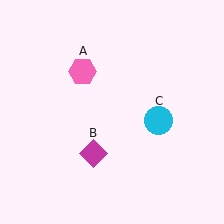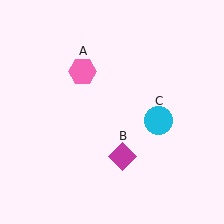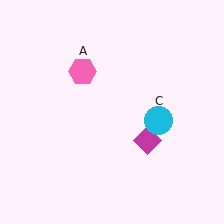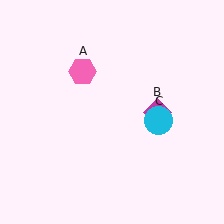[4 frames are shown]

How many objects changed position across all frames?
1 object changed position: magenta diamond (object B).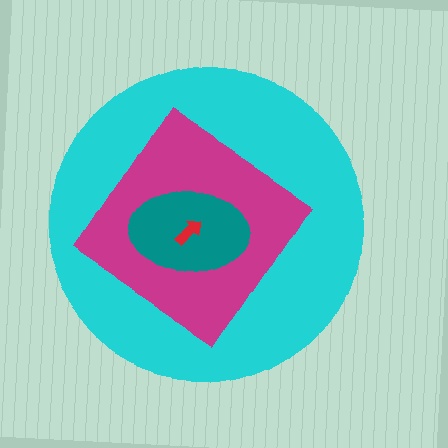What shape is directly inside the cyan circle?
The magenta diamond.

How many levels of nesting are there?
4.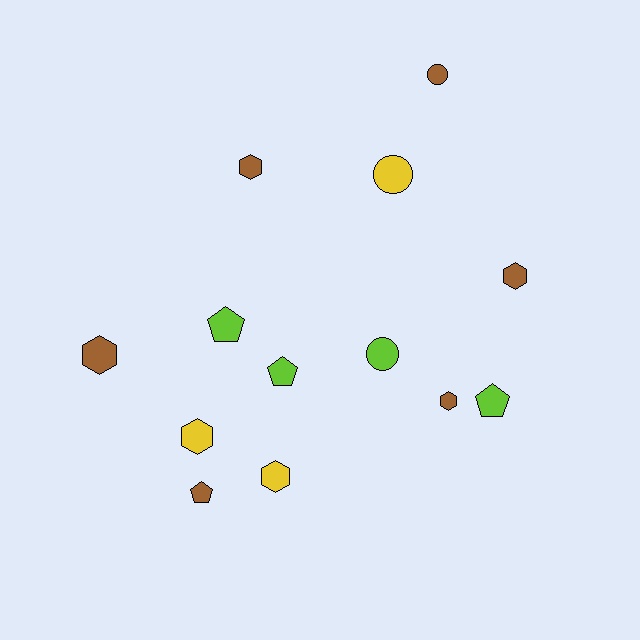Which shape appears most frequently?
Hexagon, with 6 objects.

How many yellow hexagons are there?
There are 2 yellow hexagons.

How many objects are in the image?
There are 13 objects.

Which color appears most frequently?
Brown, with 6 objects.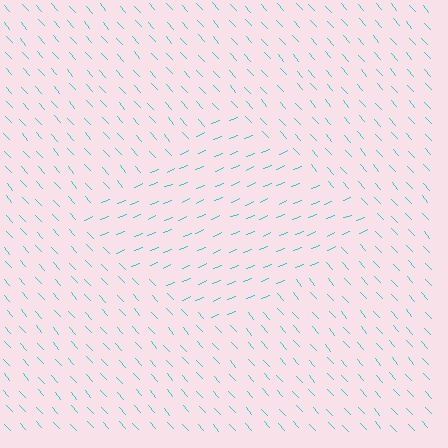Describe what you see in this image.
The image is filled with small cyan line segments. A diamond region in the image has lines oriented differently from the surrounding lines, creating a visible texture boundary.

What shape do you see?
I see a diamond.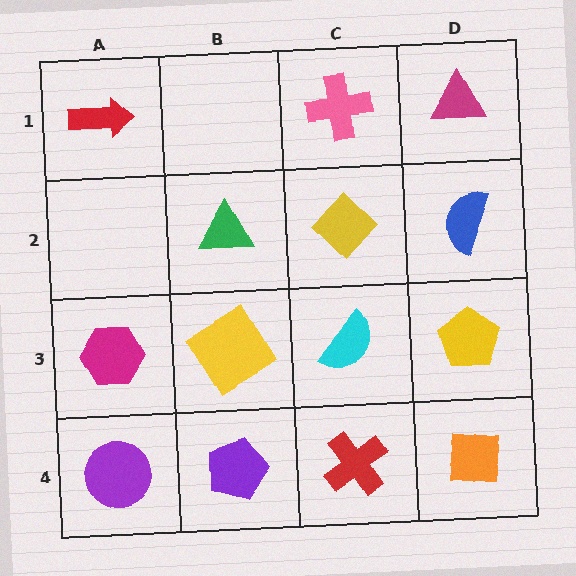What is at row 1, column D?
A magenta triangle.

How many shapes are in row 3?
4 shapes.